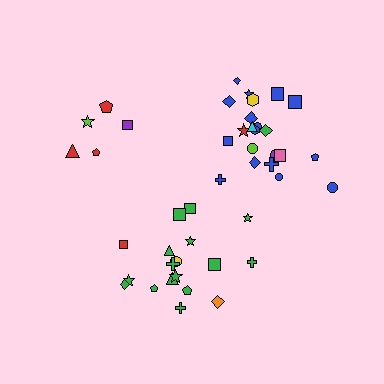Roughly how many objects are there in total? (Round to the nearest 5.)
Roughly 45 objects in total.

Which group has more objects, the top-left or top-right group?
The top-right group.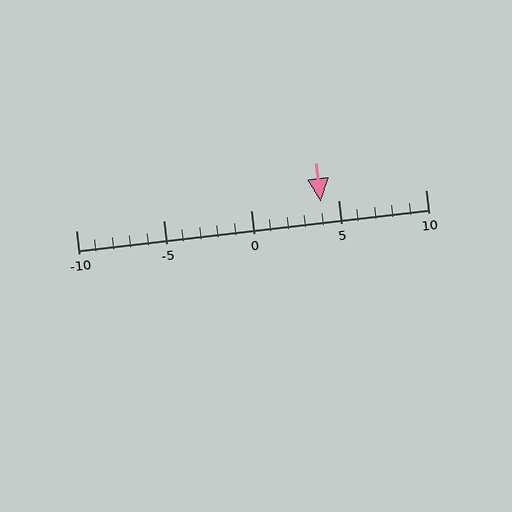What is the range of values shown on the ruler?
The ruler shows values from -10 to 10.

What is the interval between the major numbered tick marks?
The major tick marks are spaced 5 units apart.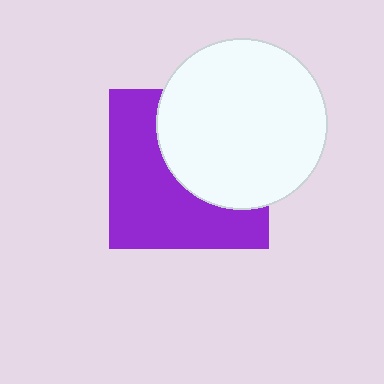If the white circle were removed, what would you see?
You would see the complete purple square.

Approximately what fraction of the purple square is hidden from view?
Roughly 47% of the purple square is hidden behind the white circle.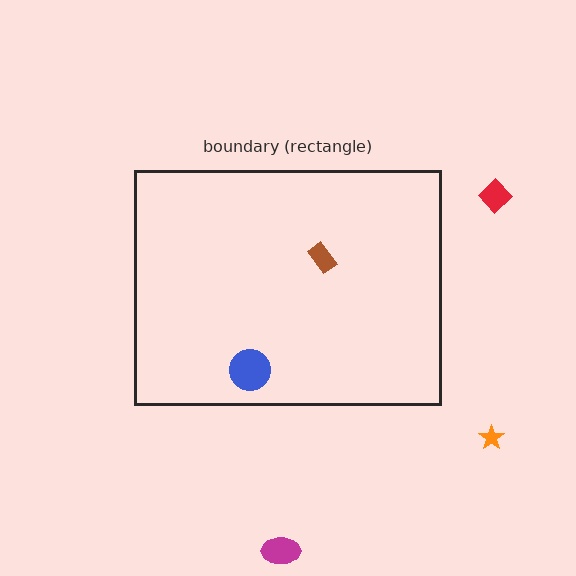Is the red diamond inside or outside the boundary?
Outside.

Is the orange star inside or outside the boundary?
Outside.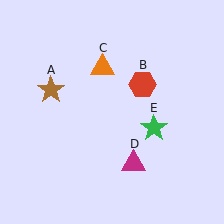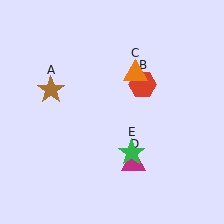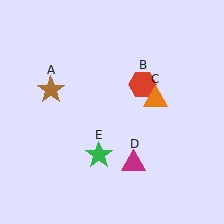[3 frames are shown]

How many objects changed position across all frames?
2 objects changed position: orange triangle (object C), green star (object E).